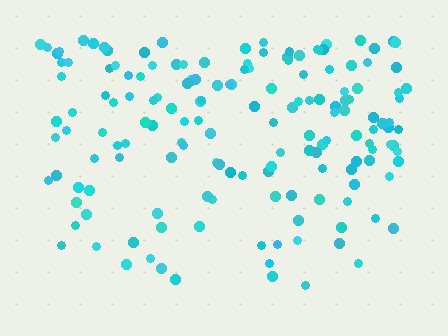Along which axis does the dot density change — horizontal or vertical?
Vertical.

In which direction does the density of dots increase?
From bottom to top, with the top side densest.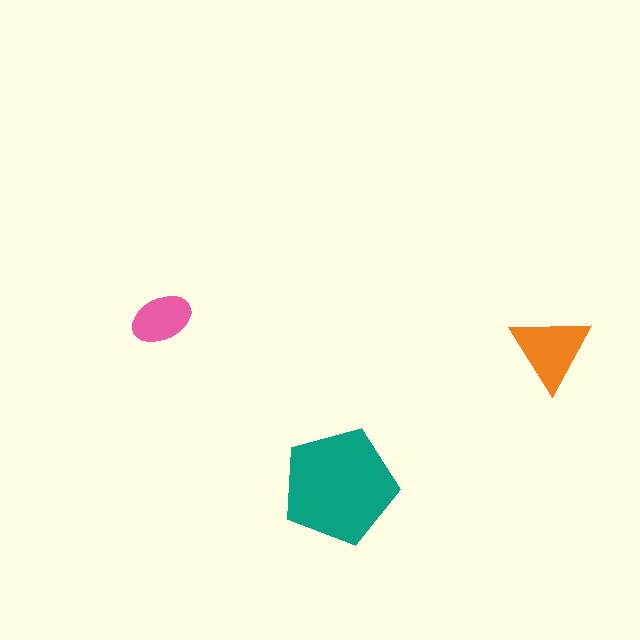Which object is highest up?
The pink ellipse is topmost.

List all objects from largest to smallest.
The teal pentagon, the orange triangle, the pink ellipse.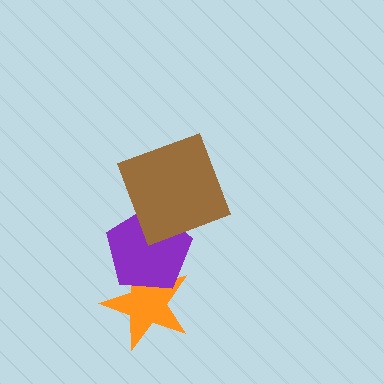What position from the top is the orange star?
The orange star is 3rd from the top.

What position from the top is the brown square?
The brown square is 1st from the top.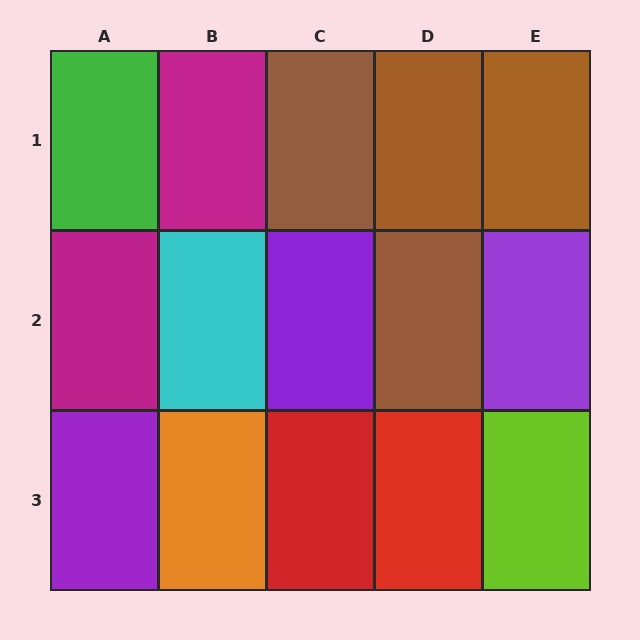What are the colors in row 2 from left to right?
Magenta, cyan, purple, brown, purple.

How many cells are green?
1 cell is green.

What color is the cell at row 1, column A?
Green.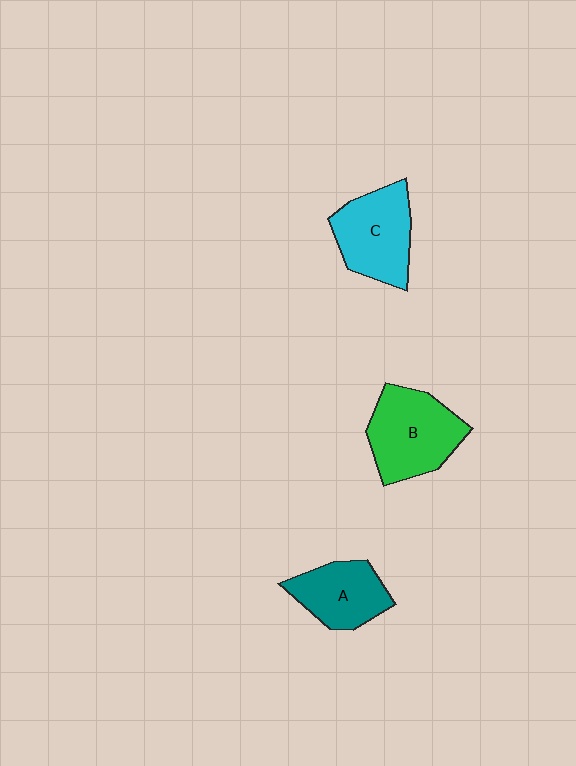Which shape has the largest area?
Shape B (green).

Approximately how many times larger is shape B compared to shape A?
Approximately 1.3 times.